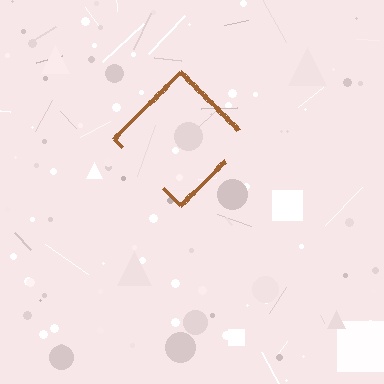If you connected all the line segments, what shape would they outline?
They would outline a diamond.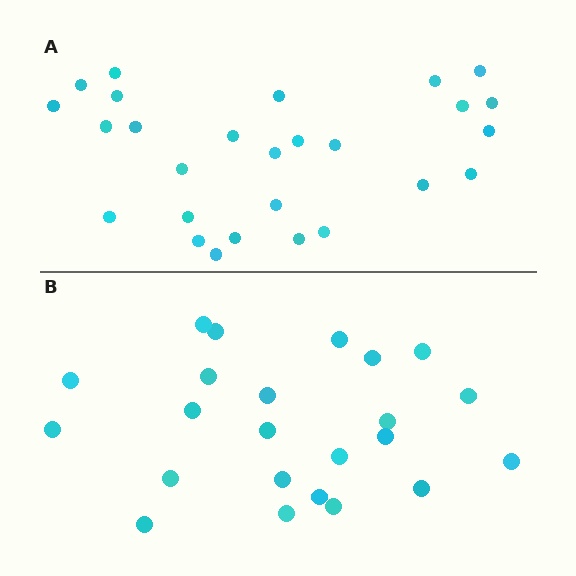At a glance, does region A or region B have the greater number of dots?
Region A (the top region) has more dots.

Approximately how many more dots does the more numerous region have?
Region A has about 4 more dots than region B.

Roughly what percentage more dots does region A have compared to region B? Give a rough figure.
About 15% more.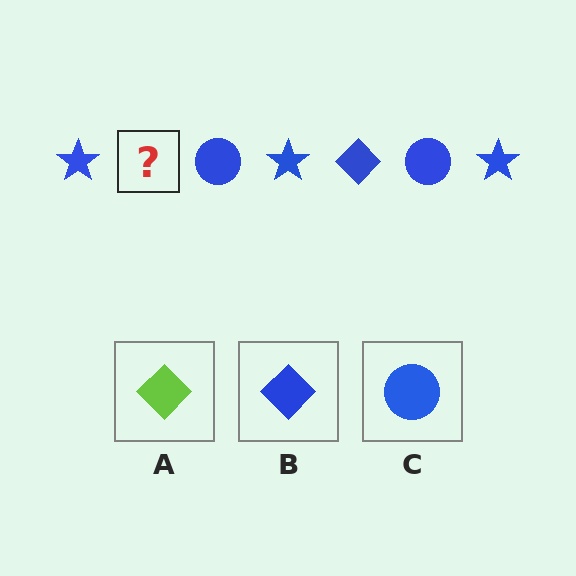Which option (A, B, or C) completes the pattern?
B.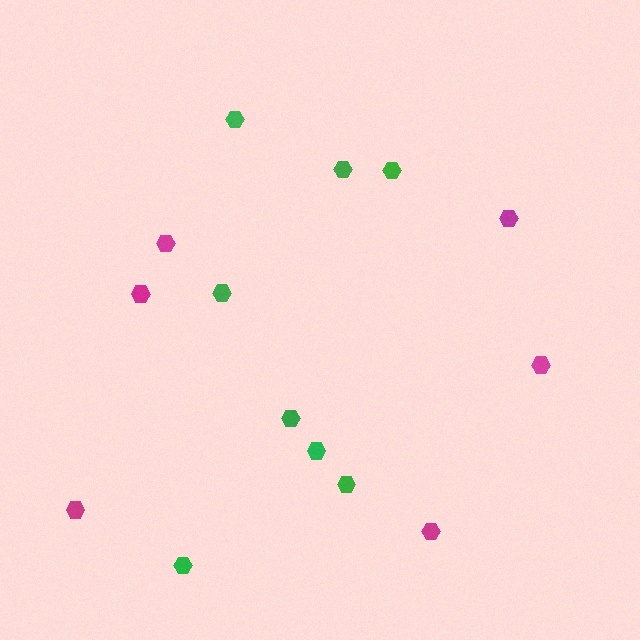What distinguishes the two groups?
There are 2 groups: one group of magenta hexagons (6) and one group of green hexagons (8).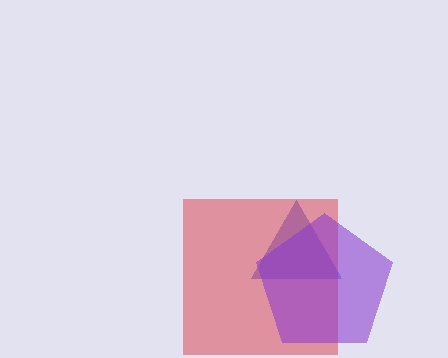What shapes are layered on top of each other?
The layered shapes are: a blue triangle, a red square, a purple pentagon.